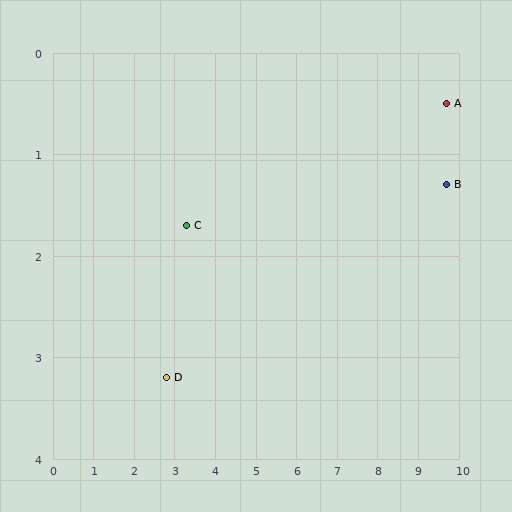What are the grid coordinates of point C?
Point C is at approximately (3.3, 1.7).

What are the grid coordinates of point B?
Point B is at approximately (9.7, 1.3).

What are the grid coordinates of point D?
Point D is at approximately (2.8, 3.2).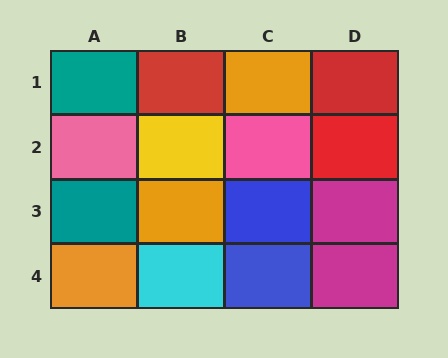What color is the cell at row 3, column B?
Orange.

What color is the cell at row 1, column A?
Teal.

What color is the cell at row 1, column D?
Red.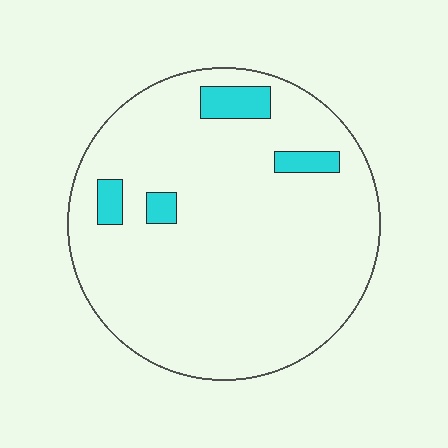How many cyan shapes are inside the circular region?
4.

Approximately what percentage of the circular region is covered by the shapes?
Approximately 10%.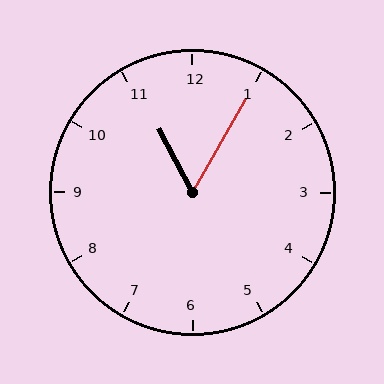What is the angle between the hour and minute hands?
Approximately 58 degrees.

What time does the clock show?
11:05.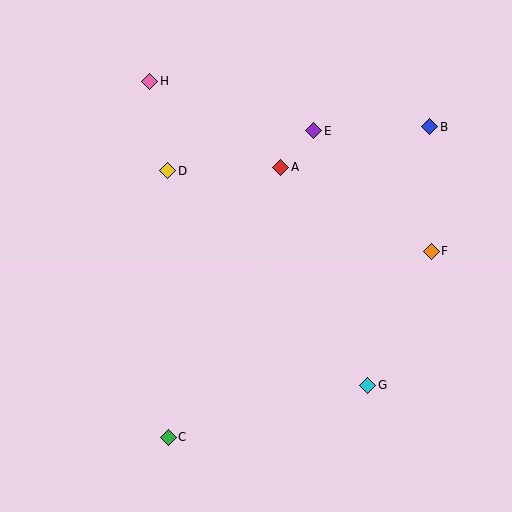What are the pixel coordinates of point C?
Point C is at (168, 437).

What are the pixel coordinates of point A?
Point A is at (281, 167).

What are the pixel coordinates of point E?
Point E is at (314, 131).